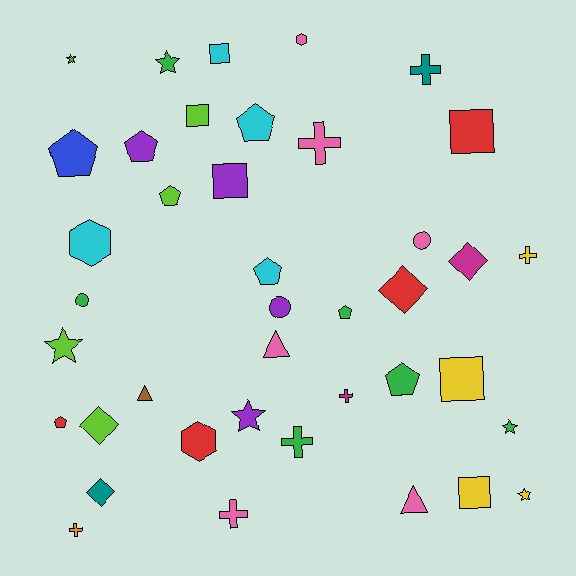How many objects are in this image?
There are 40 objects.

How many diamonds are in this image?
There are 4 diamonds.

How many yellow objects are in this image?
There are 4 yellow objects.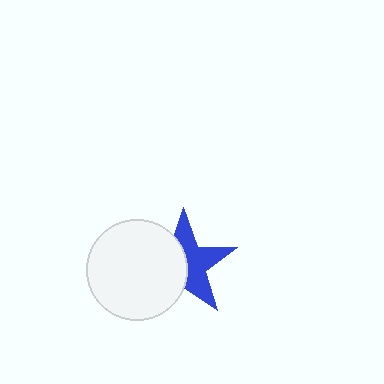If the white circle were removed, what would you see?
You would see the complete blue star.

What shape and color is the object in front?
The object in front is a white circle.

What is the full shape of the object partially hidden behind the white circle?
The partially hidden object is a blue star.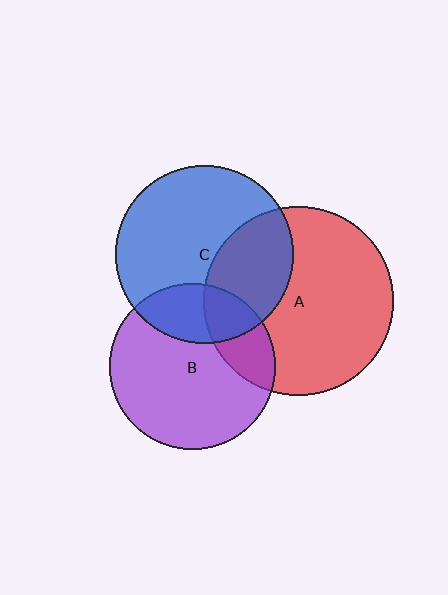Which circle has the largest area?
Circle A (red).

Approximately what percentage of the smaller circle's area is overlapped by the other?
Approximately 35%.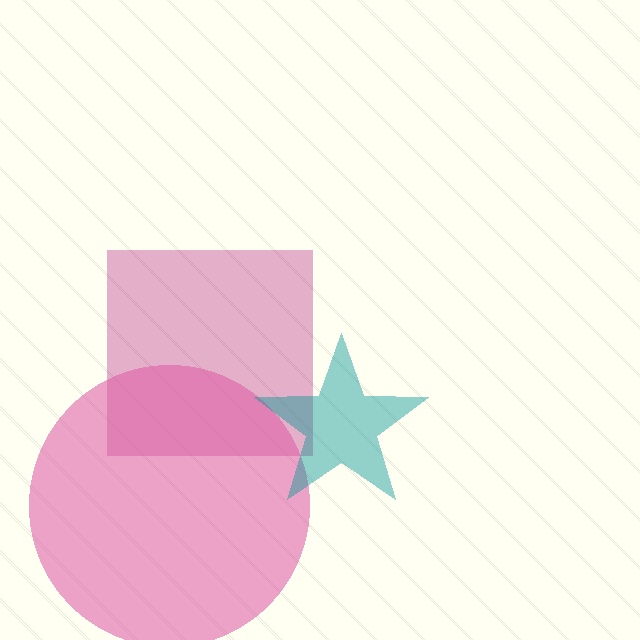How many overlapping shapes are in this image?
There are 3 overlapping shapes in the image.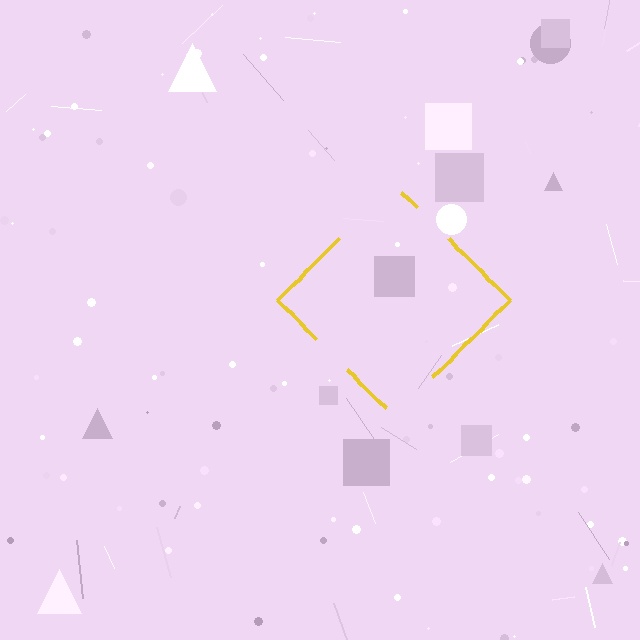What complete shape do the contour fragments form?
The contour fragments form a diamond.